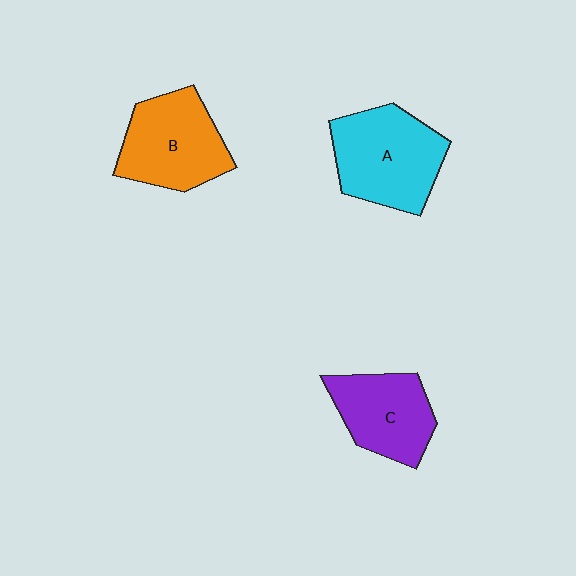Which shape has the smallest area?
Shape C (purple).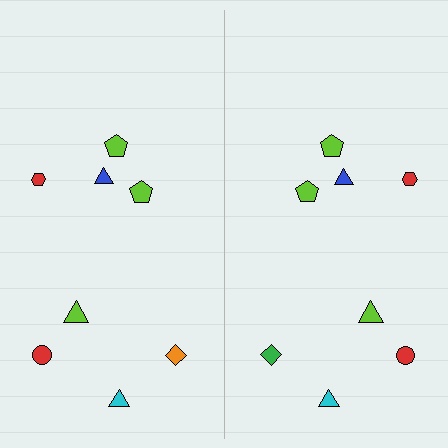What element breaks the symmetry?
The green diamond on the right side breaks the symmetry — its mirror counterpart is orange.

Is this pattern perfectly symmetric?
No, the pattern is not perfectly symmetric. The green diamond on the right side breaks the symmetry — its mirror counterpart is orange.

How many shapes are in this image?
There are 16 shapes in this image.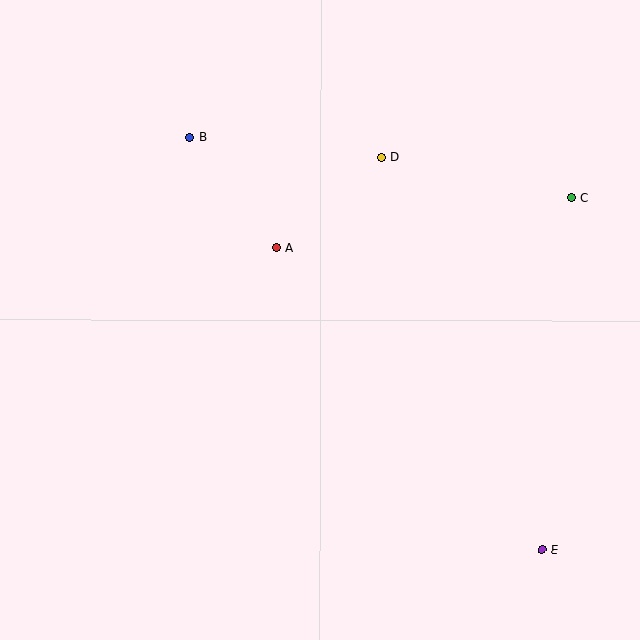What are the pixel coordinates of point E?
Point E is at (542, 550).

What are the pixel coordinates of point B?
Point B is at (190, 137).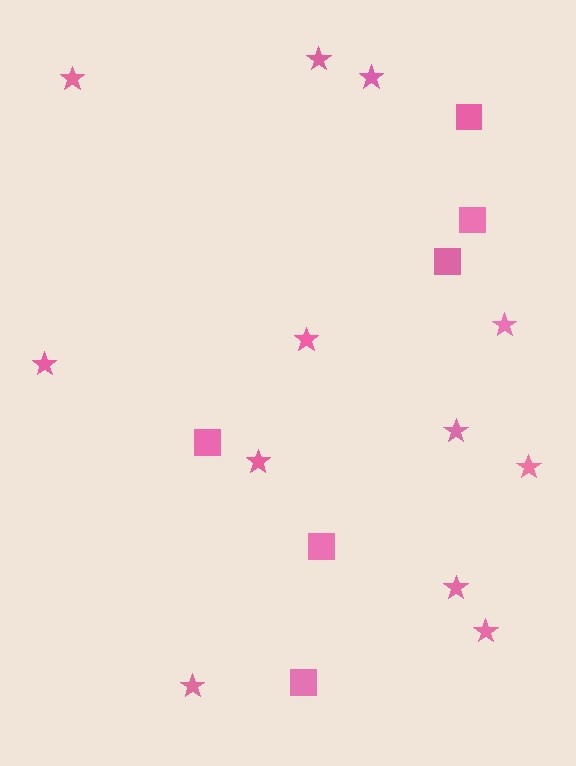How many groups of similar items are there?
There are 2 groups: one group of stars (12) and one group of squares (6).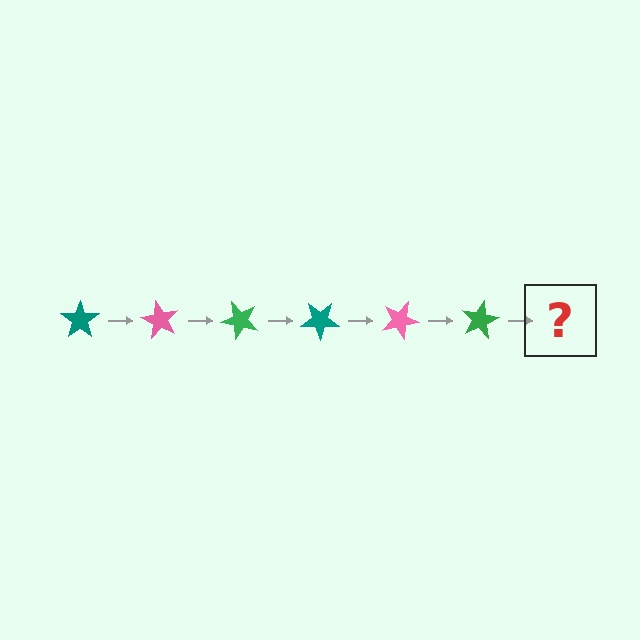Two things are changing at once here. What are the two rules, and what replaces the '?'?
The two rules are that it rotates 60 degrees each step and the color cycles through teal, pink, and green. The '?' should be a teal star, rotated 360 degrees from the start.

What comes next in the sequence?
The next element should be a teal star, rotated 360 degrees from the start.